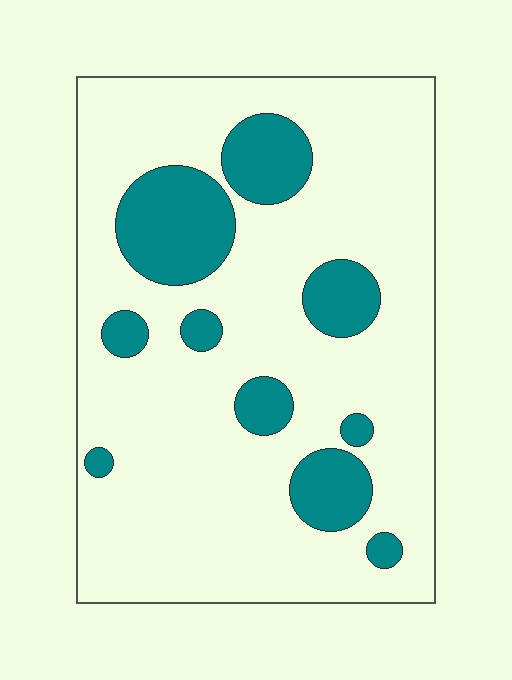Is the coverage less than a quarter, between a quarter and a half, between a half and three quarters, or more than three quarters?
Less than a quarter.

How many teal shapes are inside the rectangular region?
10.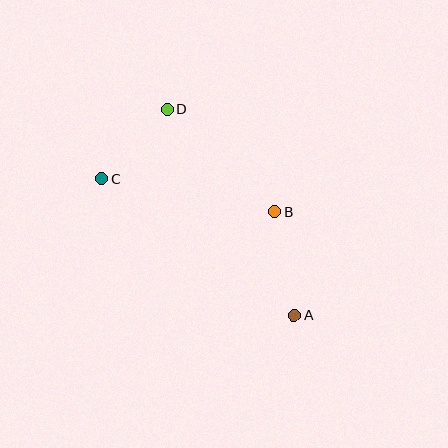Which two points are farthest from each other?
Points A and D are farthest from each other.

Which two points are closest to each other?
Points C and D are closest to each other.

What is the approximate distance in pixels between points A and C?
The distance between A and C is approximately 236 pixels.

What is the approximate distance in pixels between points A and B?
The distance between A and B is approximately 105 pixels.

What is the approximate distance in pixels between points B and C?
The distance between B and C is approximately 176 pixels.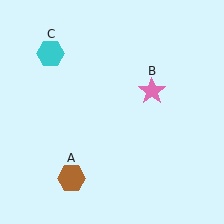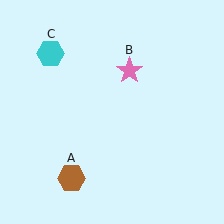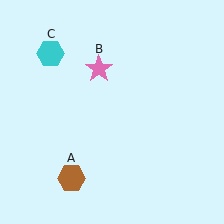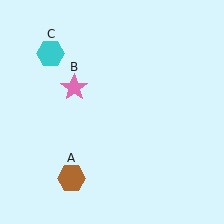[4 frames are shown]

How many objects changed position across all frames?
1 object changed position: pink star (object B).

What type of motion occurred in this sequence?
The pink star (object B) rotated counterclockwise around the center of the scene.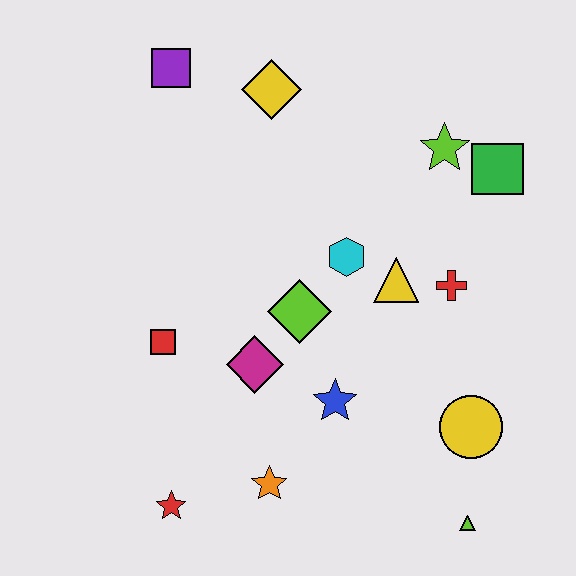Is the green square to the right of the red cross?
Yes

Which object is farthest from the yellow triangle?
The red star is farthest from the yellow triangle.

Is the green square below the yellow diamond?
Yes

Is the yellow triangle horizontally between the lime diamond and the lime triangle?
Yes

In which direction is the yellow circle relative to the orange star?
The yellow circle is to the right of the orange star.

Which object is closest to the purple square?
The yellow diamond is closest to the purple square.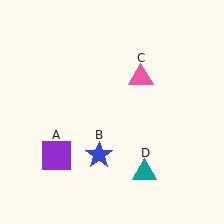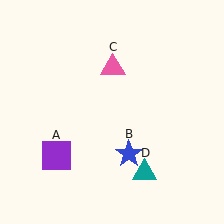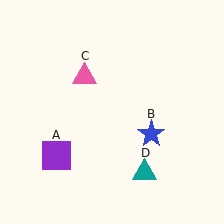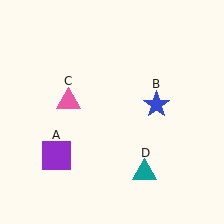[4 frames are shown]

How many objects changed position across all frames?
2 objects changed position: blue star (object B), pink triangle (object C).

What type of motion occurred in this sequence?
The blue star (object B), pink triangle (object C) rotated counterclockwise around the center of the scene.